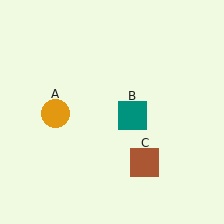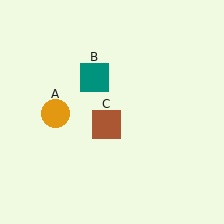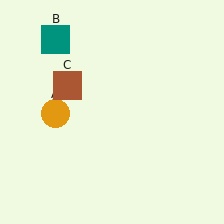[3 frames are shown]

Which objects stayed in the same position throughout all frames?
Orange circle (object A) remained stationary.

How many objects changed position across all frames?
2 objects changed position: teal square (object B), brown square (object C).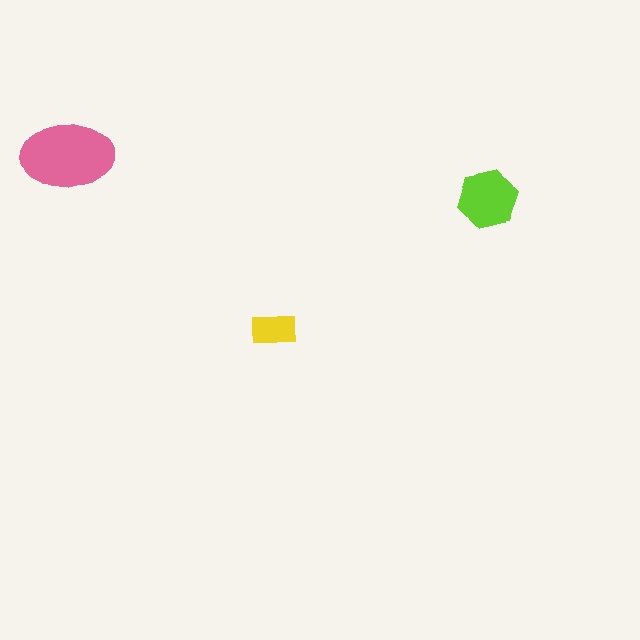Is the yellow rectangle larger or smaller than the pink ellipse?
Smaller.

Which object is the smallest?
The yellow rectangle.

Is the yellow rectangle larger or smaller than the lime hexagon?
Smaller.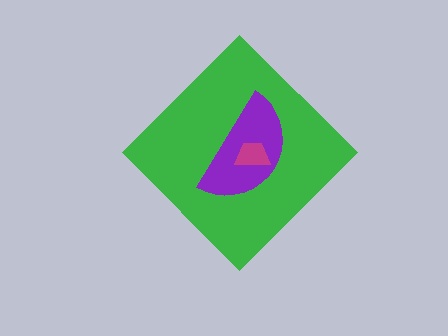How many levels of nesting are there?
3.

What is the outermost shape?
The green diamond.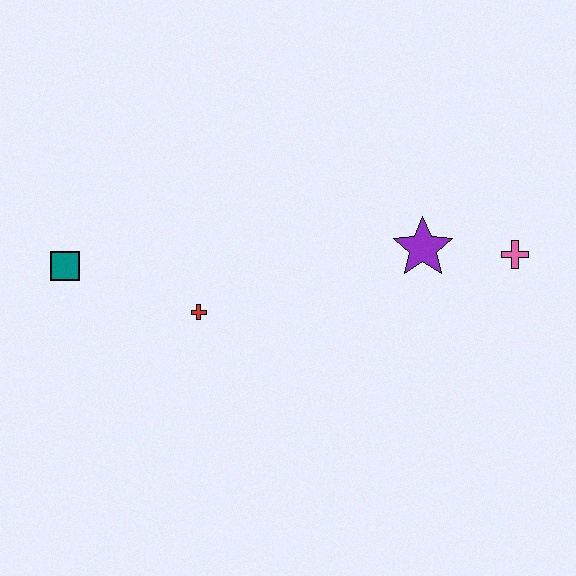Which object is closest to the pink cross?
The purple star is closest to the pink cross.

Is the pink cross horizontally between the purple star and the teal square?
No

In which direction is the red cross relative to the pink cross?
The red cross is to the left of the pink cross.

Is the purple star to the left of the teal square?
No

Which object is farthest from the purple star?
The teal square is farthest from the purple star.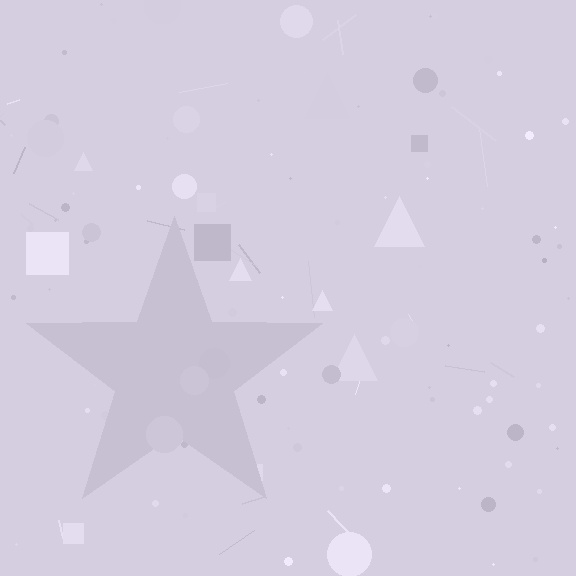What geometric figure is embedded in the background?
A star is embedded in the background.